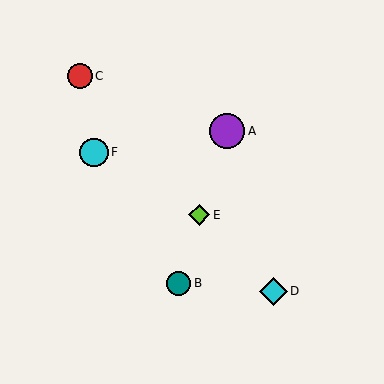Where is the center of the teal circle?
The center of the teal circle is at (178, 283).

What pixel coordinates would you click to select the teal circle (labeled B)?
Click at (178, 283) to select the teal circle B.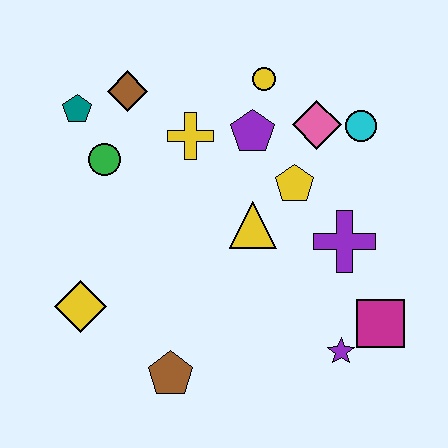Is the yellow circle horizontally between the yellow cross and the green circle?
No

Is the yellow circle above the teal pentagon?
Yes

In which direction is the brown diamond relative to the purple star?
The brown diamond is above the purple star.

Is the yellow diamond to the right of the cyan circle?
No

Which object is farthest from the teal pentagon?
The magenta square is farthest from the teal pentagon.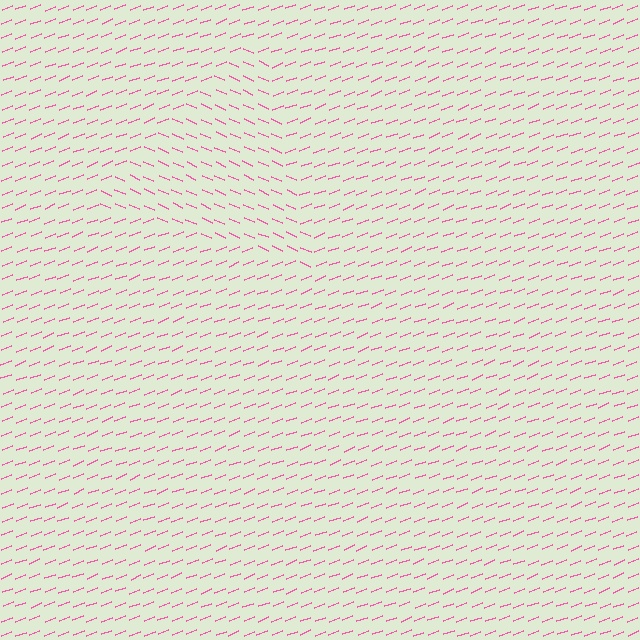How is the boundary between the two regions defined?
The boundary is defined purely by a change in line orientation (approximately 45 degrees difference). All lines are the same color and thickness.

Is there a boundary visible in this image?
Yes, there is a texture boundary formed by a change in line orientation.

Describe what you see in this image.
The image is filled with small pink line segments. A triangle region in the image has lines oriented differently from the surrounding lines, creating a visible texture boundary.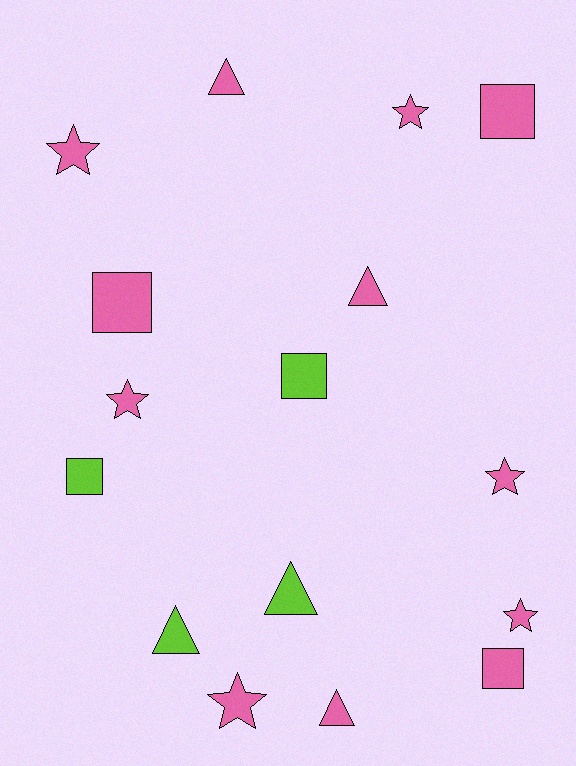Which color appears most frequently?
Pink, with 12 objects.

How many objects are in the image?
There are 16 objects.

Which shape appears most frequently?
Star, with 6 objects.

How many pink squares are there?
There are 3 pink squares.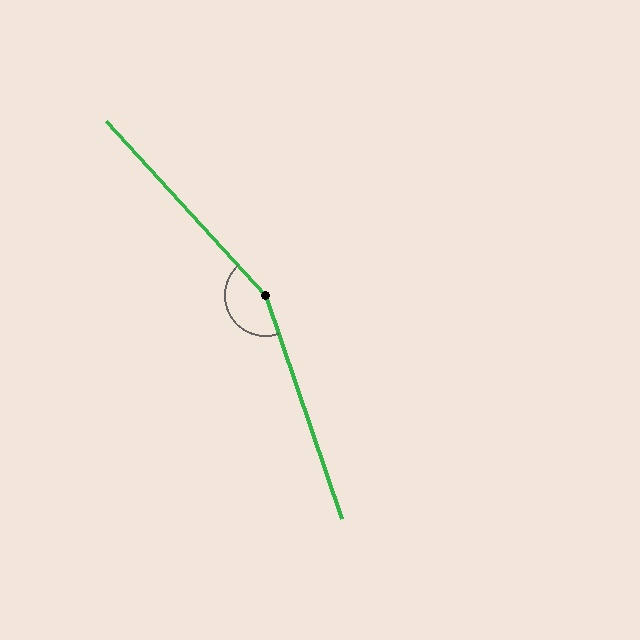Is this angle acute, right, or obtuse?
It is obtuse.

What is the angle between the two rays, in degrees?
Approximately 156 degrees.